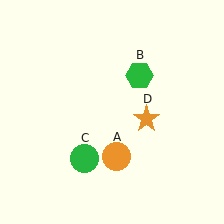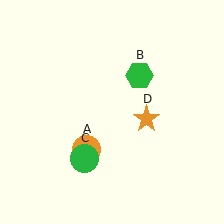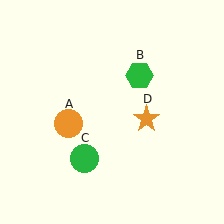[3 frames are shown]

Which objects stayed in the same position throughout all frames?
Green hexagon (object B) and green circle (object C) and orange star (object D) remained stationary.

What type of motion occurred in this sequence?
The orange circle (object A) rotated clockwise around the center of the scene.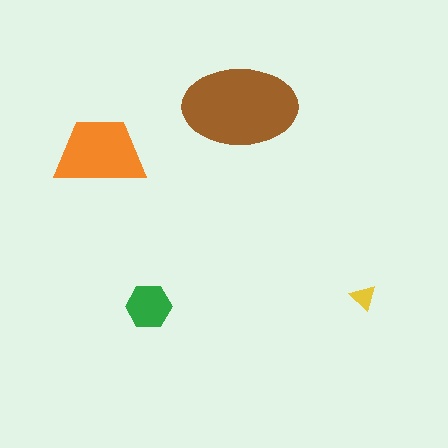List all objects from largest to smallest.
The brown ellipse, the orange trapezoid, the green hexagon, the yellow triangle.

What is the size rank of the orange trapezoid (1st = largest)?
2nd.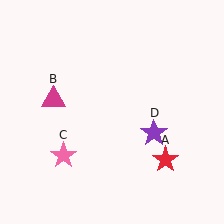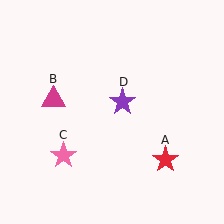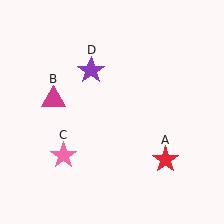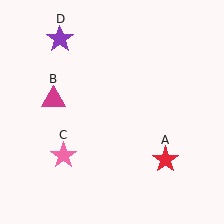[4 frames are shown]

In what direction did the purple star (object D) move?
The purple star (object D) moved up and to the left.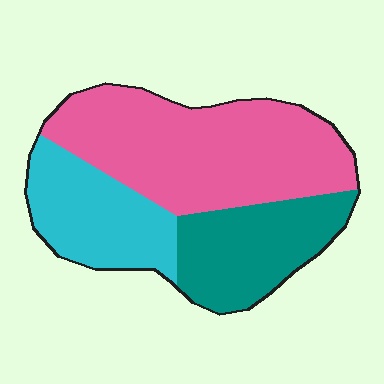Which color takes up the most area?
Pink, at roughly 50%.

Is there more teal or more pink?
Pink.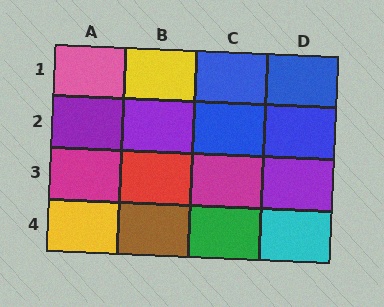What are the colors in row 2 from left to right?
Purple, purple, blue, blue.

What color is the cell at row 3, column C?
Magenta.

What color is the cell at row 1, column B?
Yellow.